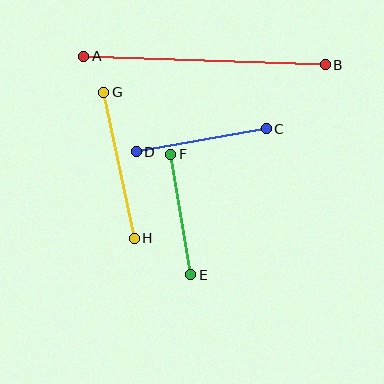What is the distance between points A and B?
The distance is approximately 241 pixels.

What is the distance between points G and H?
The distance is approximately 149 pixels.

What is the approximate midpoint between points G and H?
The midpoint is at approximately (119, 165) pixels.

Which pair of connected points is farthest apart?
Points A and B are farthest apart.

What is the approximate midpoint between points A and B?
The midpoint is at approximately (204, 61) pixels.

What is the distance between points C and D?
The distance is approximately 132 pixels.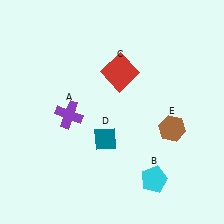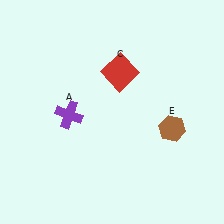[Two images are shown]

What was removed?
The cyan pentagon (B), the teal diamond (D) were removed in Image 2.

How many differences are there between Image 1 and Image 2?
There are 2 differences between the two images.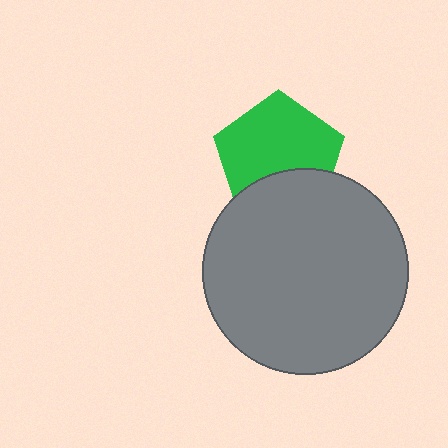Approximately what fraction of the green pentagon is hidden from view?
Roughly 31% of the green pentagon is hidden behind the gray circle.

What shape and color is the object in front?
The object in front is a gray circle.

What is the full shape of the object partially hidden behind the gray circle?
The partially hidden object is a green pentagon.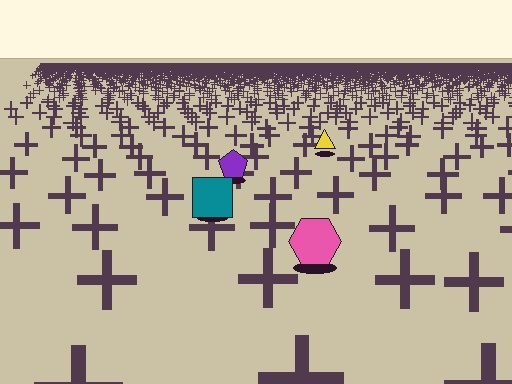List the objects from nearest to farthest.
From nearest to farthest: the pink hexagon, the teal square, the purple pentagon, the yellow triangle.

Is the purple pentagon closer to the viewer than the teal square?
No. The teal square is closer — you can tell from the texture gradient: the ground texture is coarser near it.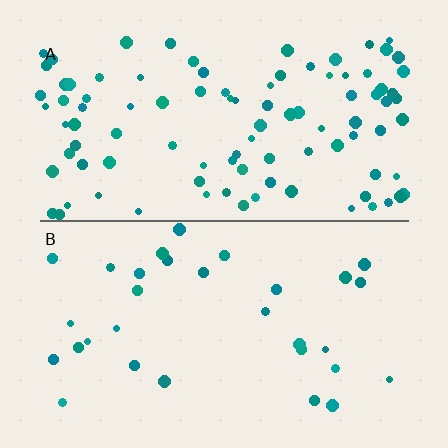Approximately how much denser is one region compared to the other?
Approximately 3.1× — region A over region B.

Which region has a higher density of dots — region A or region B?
A (the top).